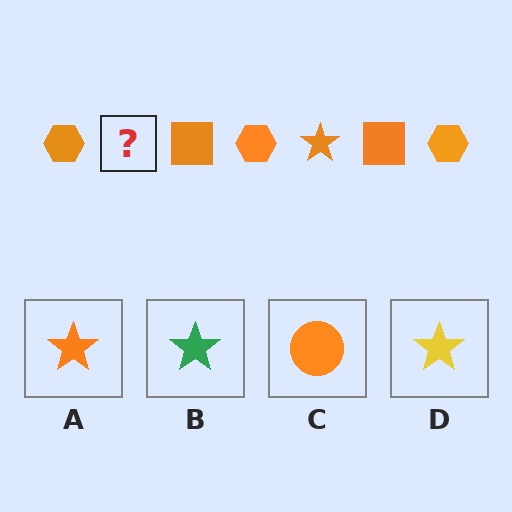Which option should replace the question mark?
Option A.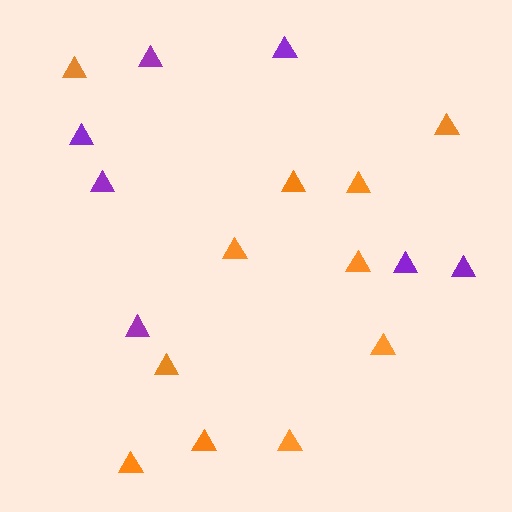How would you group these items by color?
There are 2 groups: one group of purple triangles (7) and one group of orange triangles (11).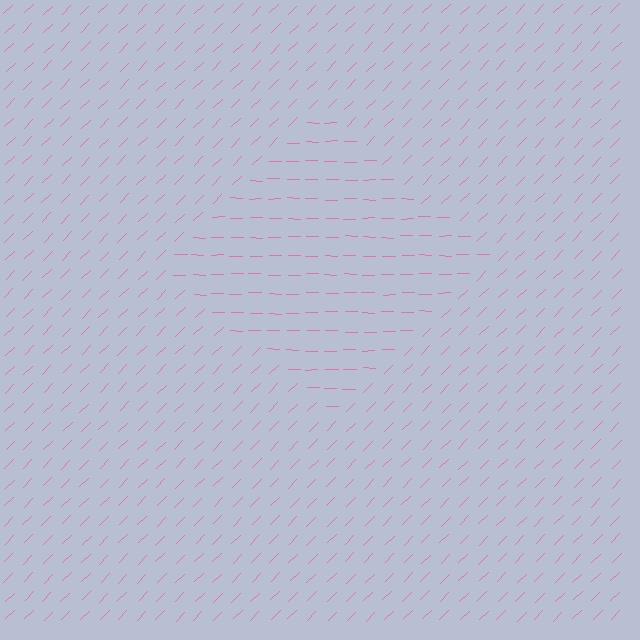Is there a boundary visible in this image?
Yes, there is a texture boundary formed by a change in line orientation.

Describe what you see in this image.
The image is filled with small pink line segments. A diamond region in the image has lines oriented differently from the surrounding lines, creating a visible texture boundary.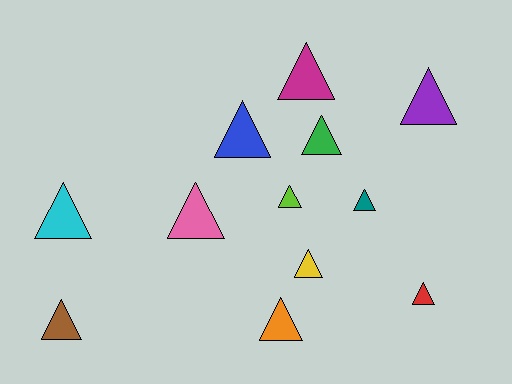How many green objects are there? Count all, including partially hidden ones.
There is 1 green object.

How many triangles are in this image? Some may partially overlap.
There are 12 triangles.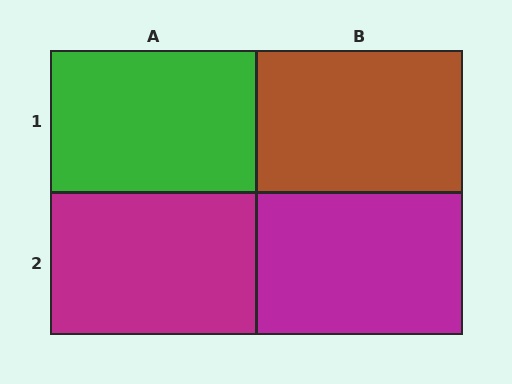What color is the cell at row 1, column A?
Green.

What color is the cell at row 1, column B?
Brown.